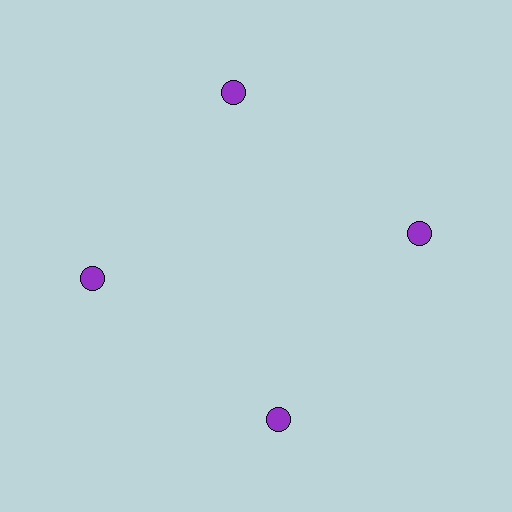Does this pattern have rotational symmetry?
Yes, this pattern has 4-fold rotational symmetry. It looks the same after rotating 90 degrees around the center.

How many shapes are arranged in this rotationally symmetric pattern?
There are 4 shapes, arranged in 4 groups of 1.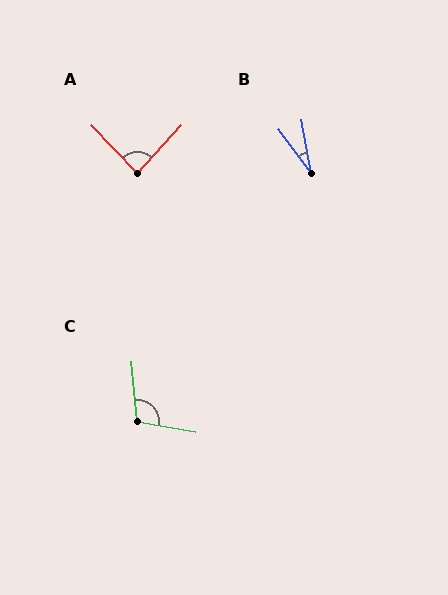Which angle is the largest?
C, at approximately 104 degrees.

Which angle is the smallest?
B, at approximately 26 degrees.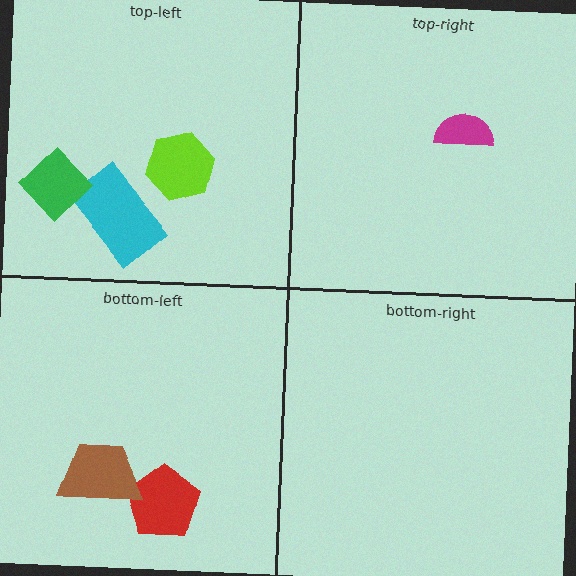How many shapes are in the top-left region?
3.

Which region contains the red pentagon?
The bottom-left region.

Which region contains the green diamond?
The top-left region.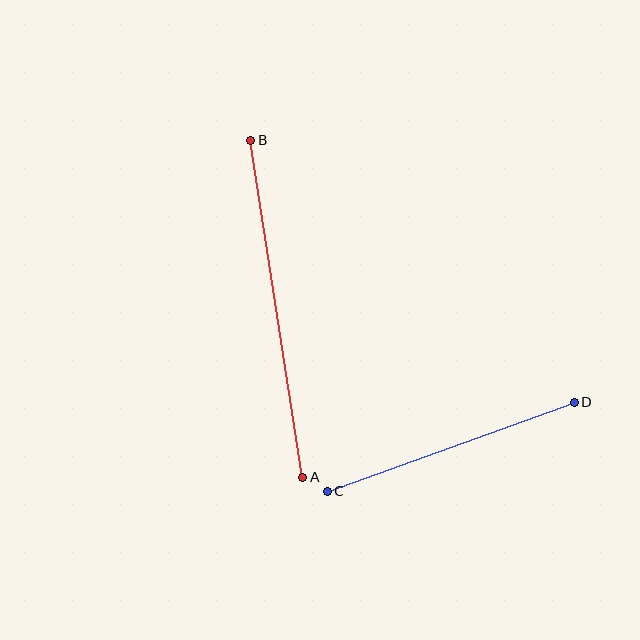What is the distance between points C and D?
The distance is approximately 263 pixels.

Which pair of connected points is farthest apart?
Points A and B are farthest apart.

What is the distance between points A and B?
The distance is approximately 341 pixels.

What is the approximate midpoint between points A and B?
The midpoint is at approximately (277, 309) pixels.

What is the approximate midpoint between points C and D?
The midpoint is at approximately (451, 447) pixels.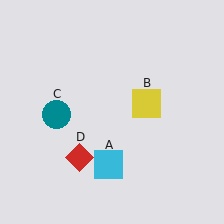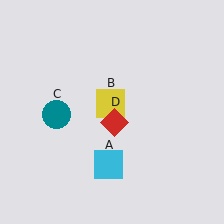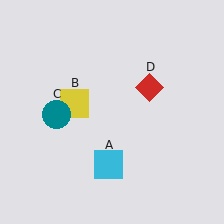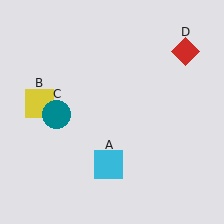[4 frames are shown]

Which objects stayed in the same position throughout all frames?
Cyan square (object A) and teal circle (object C) remained stationary.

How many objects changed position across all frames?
2 objects changed position: yellow square (object B), red diamond (object D).